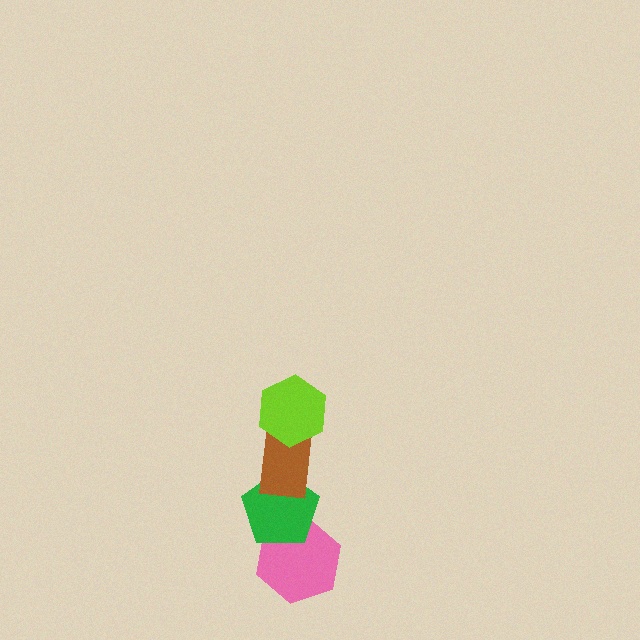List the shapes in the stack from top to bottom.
From top to bottom: the lime hexagon, the brown rectangle, the green pentagon, the pink hexagon.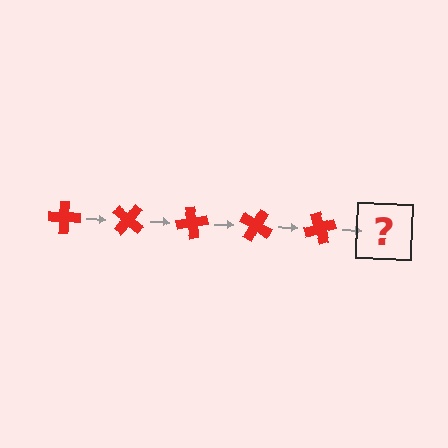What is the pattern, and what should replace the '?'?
The pattern is that the cross rotates 40 degrees each step. The '?' should be a red cross rotated 200 degrees.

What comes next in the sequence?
The next element should be a red cross rotated 200 degrees.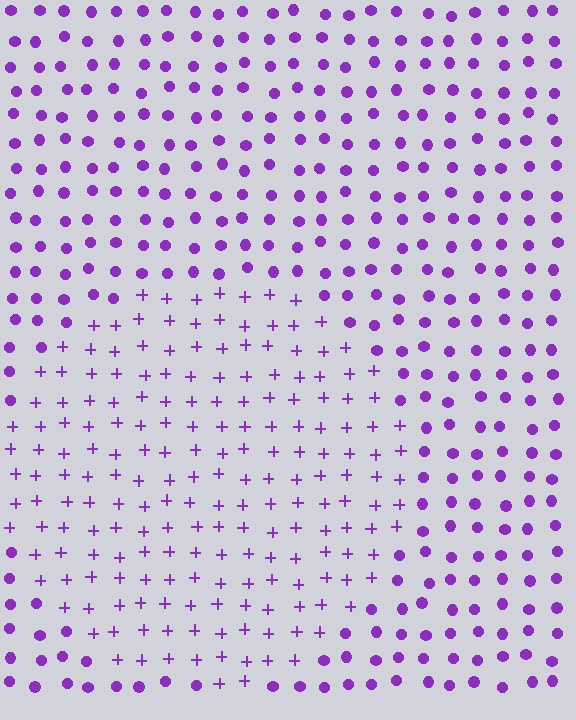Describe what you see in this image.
The image is filled with small purple elements arranged in a uniform grid. A circle-shaped region contains plus signs, while the surrounding area contains circles. The boundary is defined purely by the change in element shape.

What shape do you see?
I see a circle.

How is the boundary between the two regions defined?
The boundary is defined by a change in element shape: plus signs inside vs. circles outside. All elements share the same color and spacing.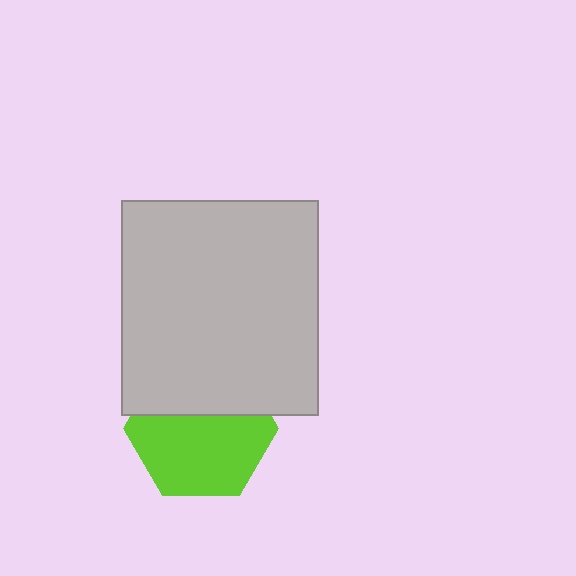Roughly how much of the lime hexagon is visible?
About half of it is visible (roughly 62%).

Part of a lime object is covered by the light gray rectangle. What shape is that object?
It is a hexagon.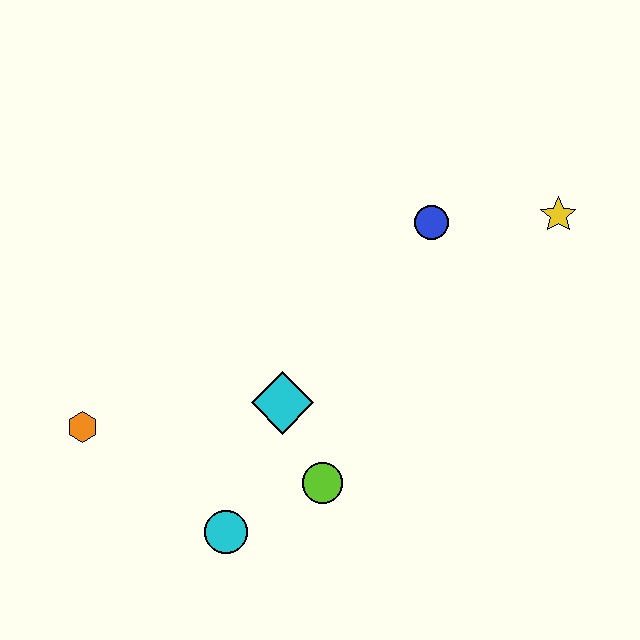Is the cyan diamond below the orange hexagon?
No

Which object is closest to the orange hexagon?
The cyan circle is closest to the orange hexagon.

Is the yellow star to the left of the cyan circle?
No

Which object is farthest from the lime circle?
The yellow star is farthest from the lime circle.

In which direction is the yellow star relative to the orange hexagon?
The yellow star is to the right of the orange hexagon.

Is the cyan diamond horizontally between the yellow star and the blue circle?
No